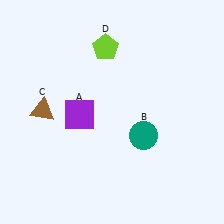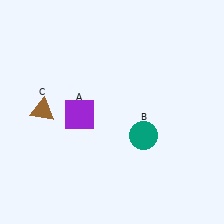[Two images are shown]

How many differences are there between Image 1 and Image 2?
There is 1 difference between the two images.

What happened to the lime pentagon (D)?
The lime pentagon (D) was removed in Image 2. It was in the top-left area of Image 1.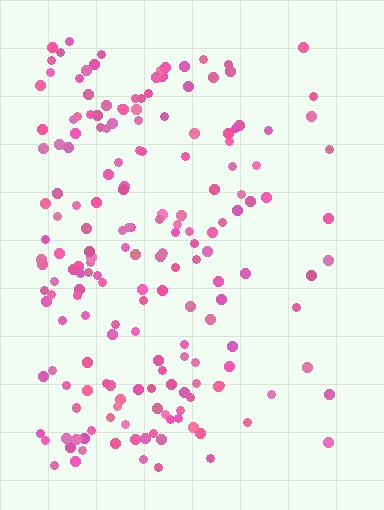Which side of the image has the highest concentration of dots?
The left.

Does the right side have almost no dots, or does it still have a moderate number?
Still a moderate number, just noticeably fewer than the left.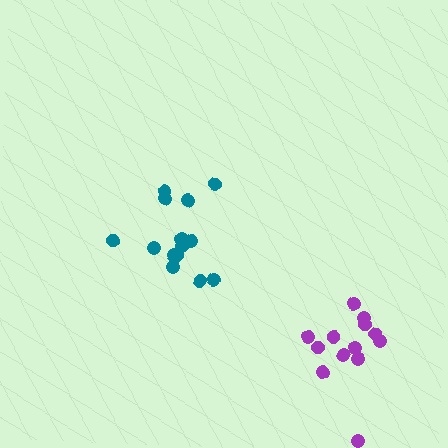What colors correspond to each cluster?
The clusters are colored: purple, teal.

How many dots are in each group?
Group 1: 13 dots, Group 2: 14 dots (27 total).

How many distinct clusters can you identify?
There are 2 distinct clusters.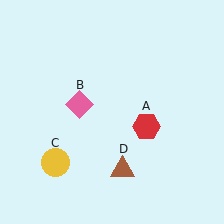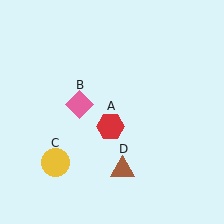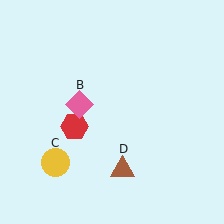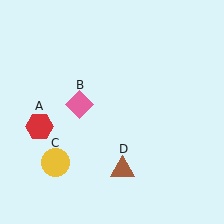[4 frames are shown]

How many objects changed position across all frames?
1 object changed position: red hexagon (object A).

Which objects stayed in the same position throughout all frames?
Pink diamond (object B) and yellow circle (object C) and brown triangle (object D) remained stationary.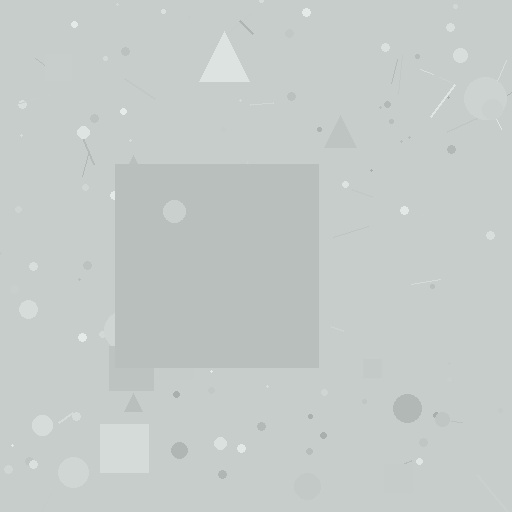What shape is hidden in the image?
A square is hidden in the image.